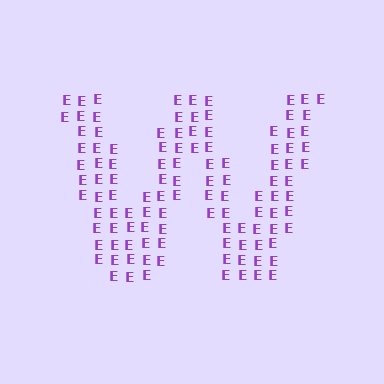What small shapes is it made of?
It is made of small letter E's.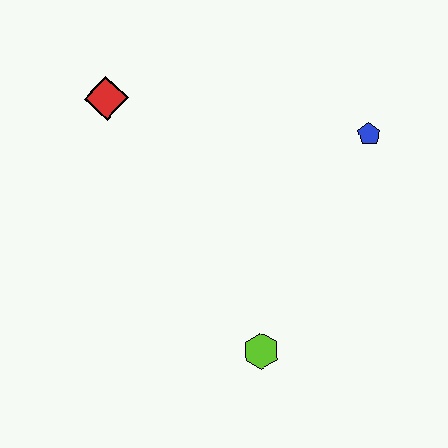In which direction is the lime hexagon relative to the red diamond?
The lime hexagon is below the red diamond.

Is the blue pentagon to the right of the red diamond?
Yes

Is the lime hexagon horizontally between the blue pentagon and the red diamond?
Yes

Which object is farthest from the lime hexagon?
The red diamond is farthest from the lime hexagon.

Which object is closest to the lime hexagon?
The blue pentagon is closest to the lime hexagon.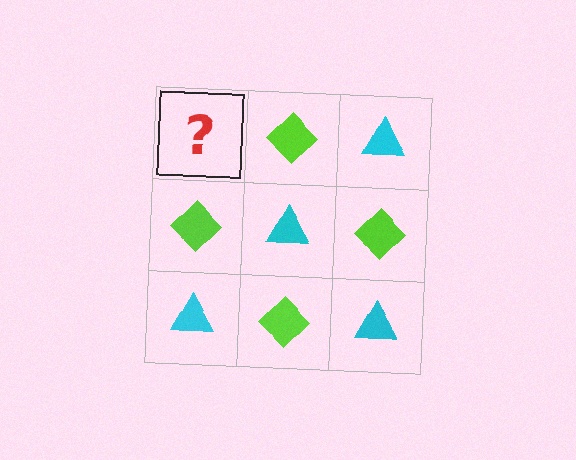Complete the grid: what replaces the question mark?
The question mark should be replaced with a cyan triangle.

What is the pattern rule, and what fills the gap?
The rule is that it alternates cyan triangle and lime diamond in a checkerboard pattern. The gap should be filled with a cyan triangle.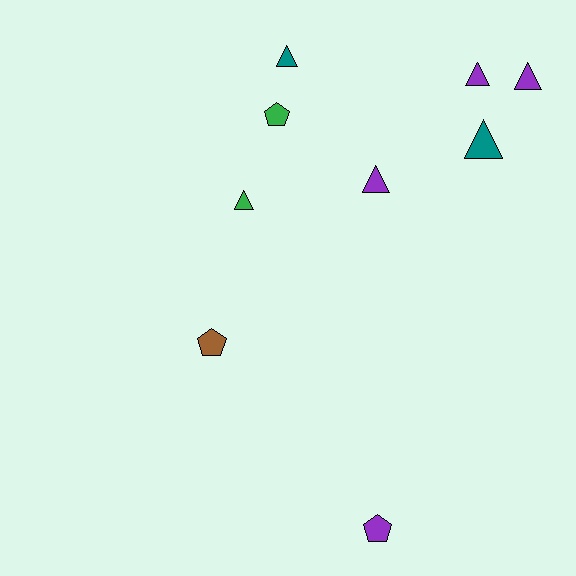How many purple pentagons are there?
There is 1 purple pentagon.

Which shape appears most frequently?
Triangle, with 6 objects.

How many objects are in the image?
There are 9 objects.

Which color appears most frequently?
Purple, with 4 objects.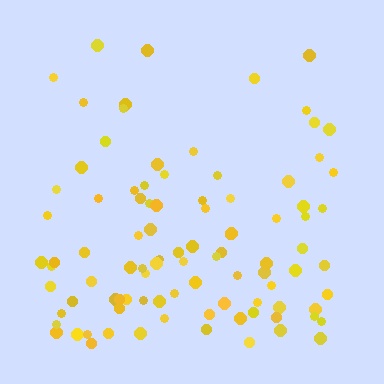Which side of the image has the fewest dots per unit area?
The top.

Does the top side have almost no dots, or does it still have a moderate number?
Still a moderate number, just noticeably fewer than the bottom.